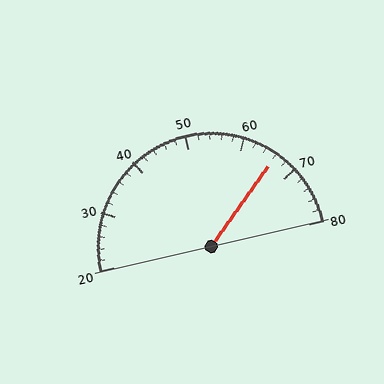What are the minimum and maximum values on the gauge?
The gauge ranges from 20 to 80.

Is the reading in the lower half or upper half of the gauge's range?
The reading is in the upper half of the range (20 to 80).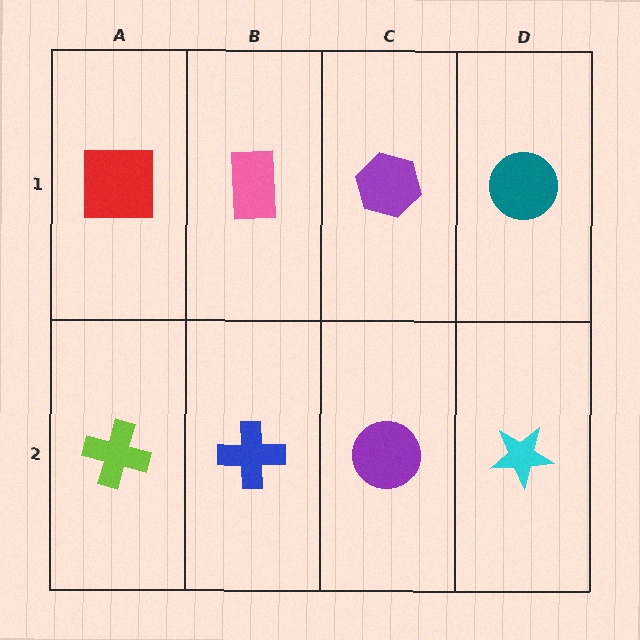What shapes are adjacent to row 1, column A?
A lime cross (row 2, column A), a pink rectangle (row 1, column B).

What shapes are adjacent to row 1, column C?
A purple circle (row 2, column C), a pink rectangle (row 1, column B), a teal circle (row 1, column D).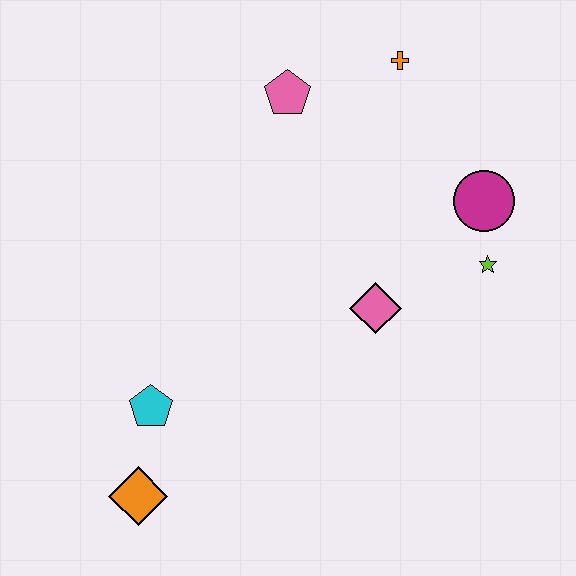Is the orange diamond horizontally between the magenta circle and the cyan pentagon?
No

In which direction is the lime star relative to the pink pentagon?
The lime star is to the right of the pink pentagon.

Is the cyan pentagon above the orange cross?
No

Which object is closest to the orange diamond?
The cyan pentagon is closest to the orange diamond.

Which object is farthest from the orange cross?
The orange diamond is farthest from the orange cross.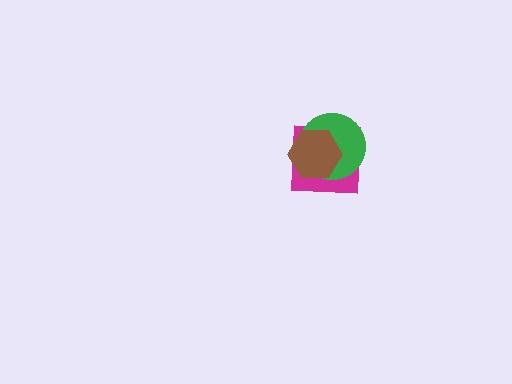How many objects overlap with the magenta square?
2 objects overlap with the magenta square.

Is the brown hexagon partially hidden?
No, no other shape covers it.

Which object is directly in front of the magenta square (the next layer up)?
The green circle is directly in front of the magenta square.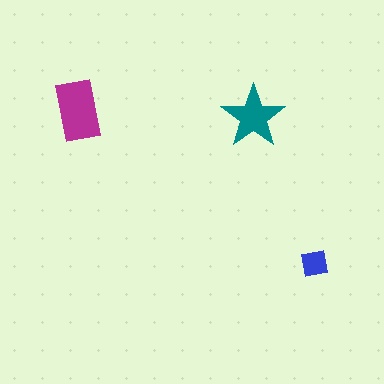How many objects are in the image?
There are 3 objects in the image.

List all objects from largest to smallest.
The magenta rectangle, the teal star, the blue square.